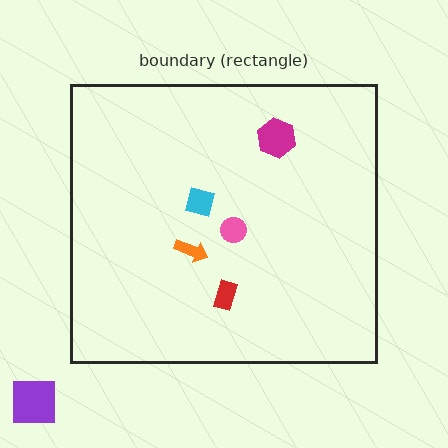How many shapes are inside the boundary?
5 inside, 1 outside.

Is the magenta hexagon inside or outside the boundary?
Inside.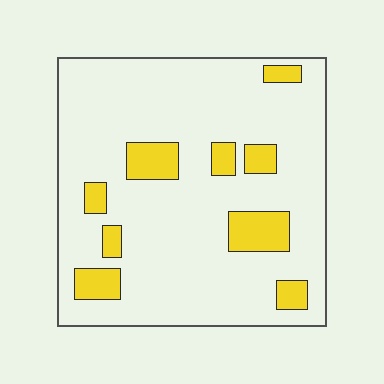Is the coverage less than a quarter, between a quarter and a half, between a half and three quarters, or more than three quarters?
Less than a quarter.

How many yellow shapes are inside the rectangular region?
9.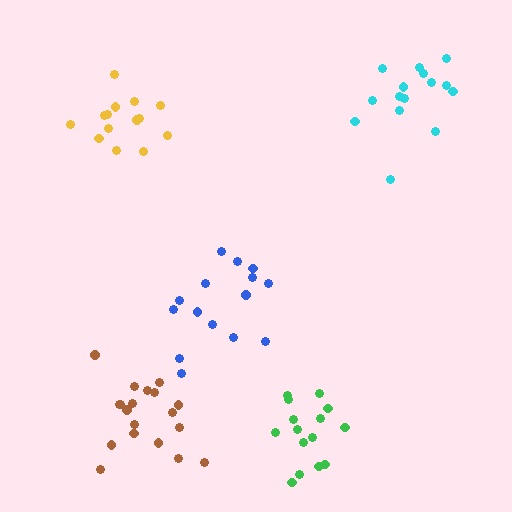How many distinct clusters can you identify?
There are 5 distinct clusters.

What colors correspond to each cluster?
The clusters are colored: green, blue, brown, cyan, yellow.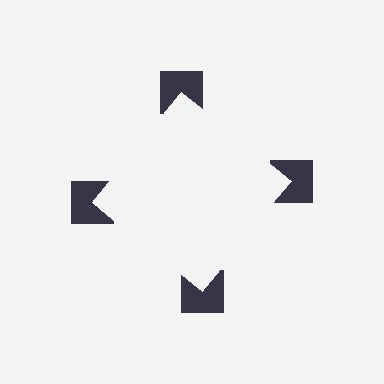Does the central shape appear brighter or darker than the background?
It typically appears slightly brighter than the background, even though no actual brightness change is drawn.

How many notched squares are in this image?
There are 4 — one at each vertex of the illusory square.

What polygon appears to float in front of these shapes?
An illusory square — its edges are inferred from the aligned wedge cuts in the notched squares, not physically drawn.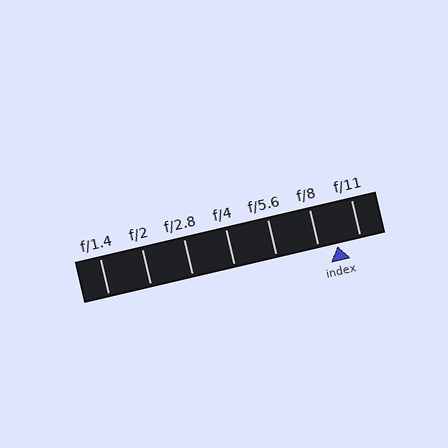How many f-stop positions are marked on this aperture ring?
There are 7 f-stop positions marked.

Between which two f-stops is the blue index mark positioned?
The index mark is between f/8 and f/11.